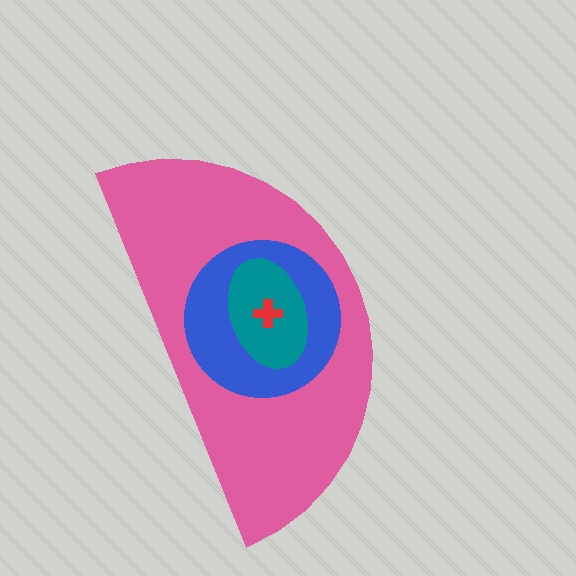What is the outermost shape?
The pink semicircle.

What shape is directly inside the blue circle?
The teal ellipse.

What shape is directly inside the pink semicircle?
The blue circle.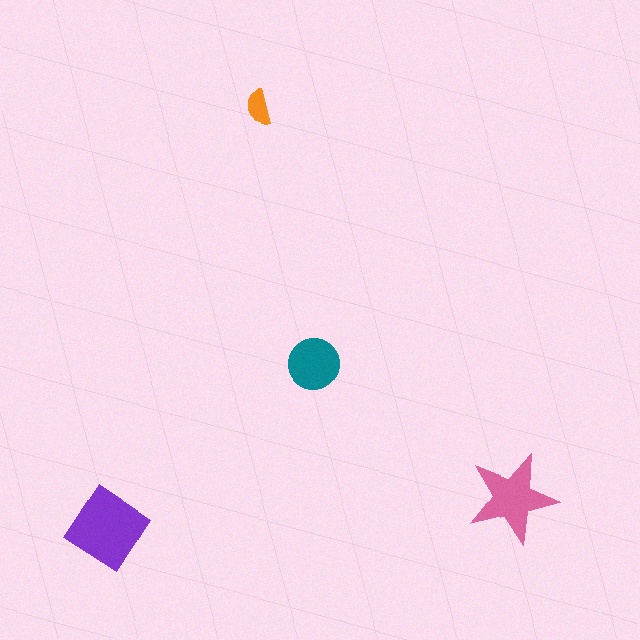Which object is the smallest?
The orange semicircle.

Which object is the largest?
The purple diamond.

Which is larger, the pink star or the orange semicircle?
The pink star.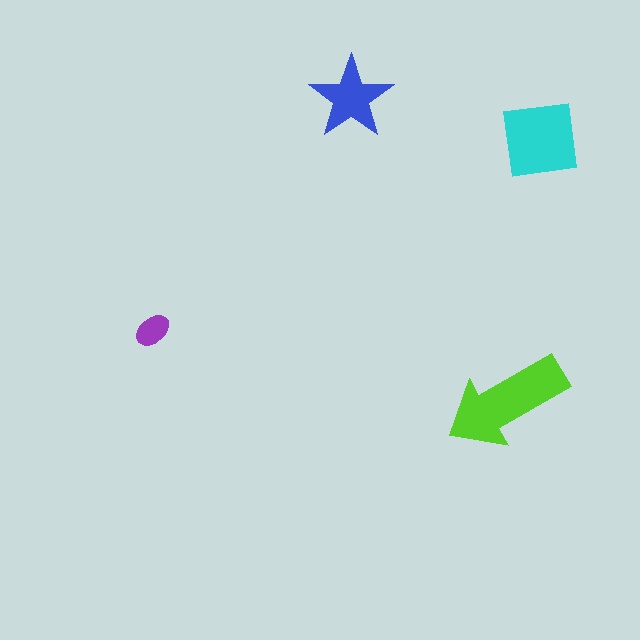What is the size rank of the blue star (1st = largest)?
3rd.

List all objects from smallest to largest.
The purple ellipse, the blue star, the cyan square, the lime arrow.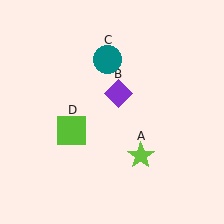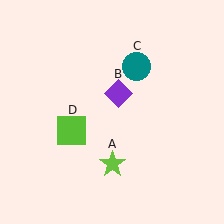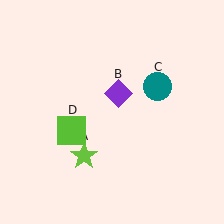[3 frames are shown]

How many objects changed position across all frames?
2 objects changed position: lime star (object A), teal circle (object C).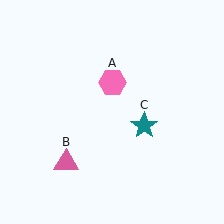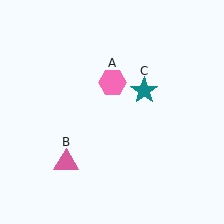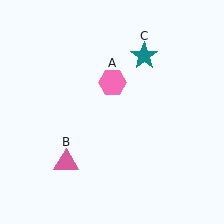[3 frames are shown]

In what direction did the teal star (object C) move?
The teal star (object C) moved up.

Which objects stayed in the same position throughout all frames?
Pink hexagon (object A) and pink triangle (object B) remained stationary.